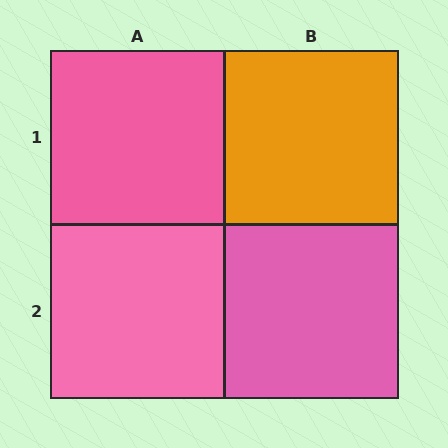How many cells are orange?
1 cell is orange.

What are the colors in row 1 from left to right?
Pink, orange.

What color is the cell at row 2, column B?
Pink.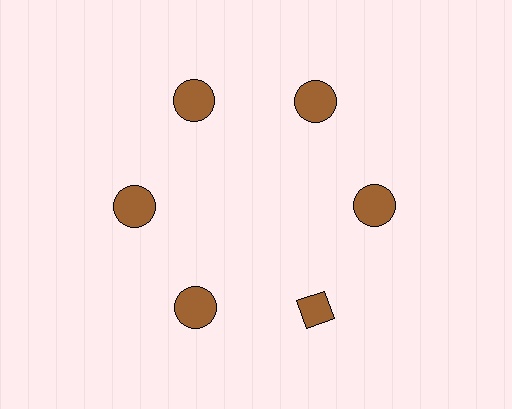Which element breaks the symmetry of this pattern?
The brown diamond at roughly the 5 o'clock position breaks the symmetry. All other shapes are brown circles.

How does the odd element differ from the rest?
It has a different shape: diamond instead of circle.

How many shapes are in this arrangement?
There are 6 shapes arranged in a ring pattern.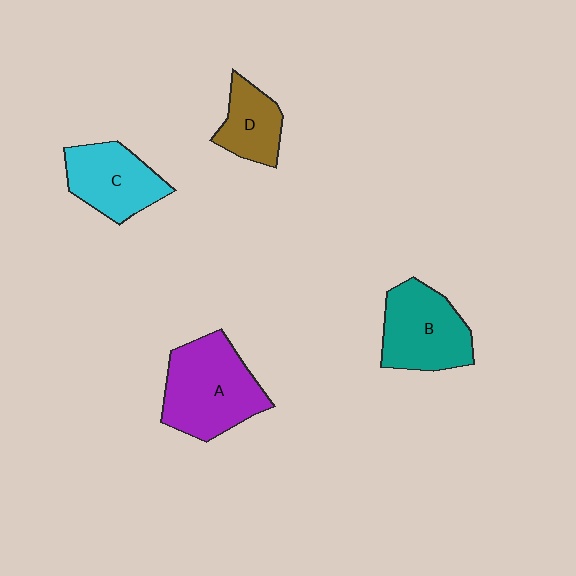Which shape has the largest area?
Shape A (purple).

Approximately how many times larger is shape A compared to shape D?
Approximately 1.9 times.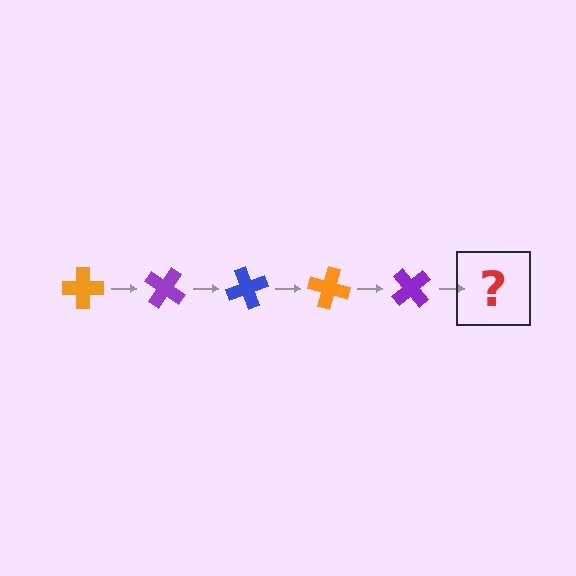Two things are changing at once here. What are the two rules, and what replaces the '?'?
The two rules are that it rotates 35 degrees each step and the color cycles through orange, purple, and blue. The '?' should be a blue cross, rotated 175 degrees from the start.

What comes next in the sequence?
The next element should be a blue cross, rotated 175 degrees from the start.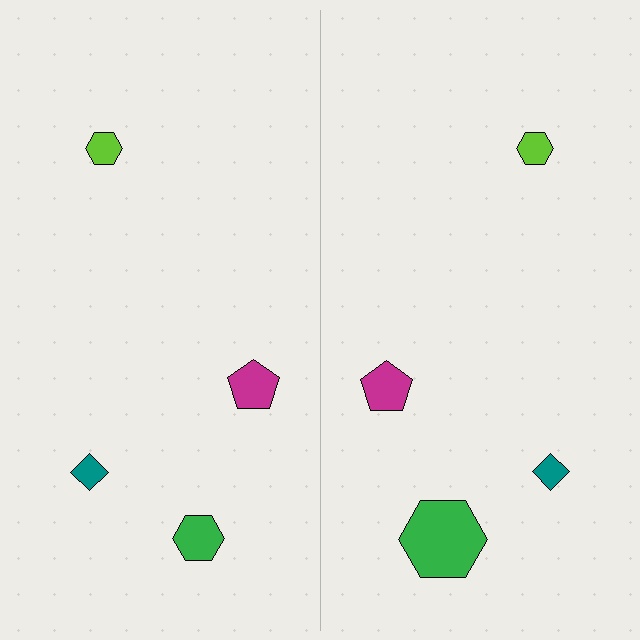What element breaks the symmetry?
The green hexagon on the right side has a different size than its mirror counterpart.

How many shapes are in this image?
There are 8 shapes in this image.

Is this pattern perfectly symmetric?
No, the pattern is not perfectly symmetric. The green hexagon on the right side has a different size than its mirror counterpart.